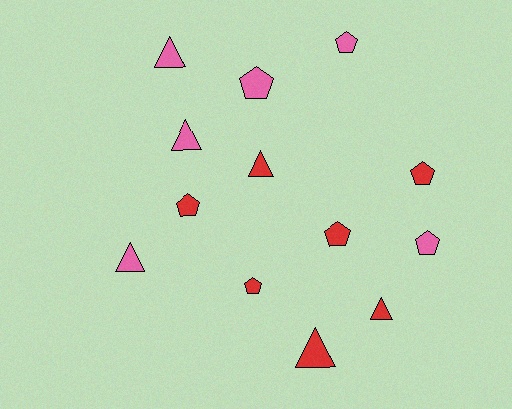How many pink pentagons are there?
There are 3 pink pentagons.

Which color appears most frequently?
Red, with 7 objects.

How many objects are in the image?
There are 13 objects.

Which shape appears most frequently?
Pentagon, with 7 objects.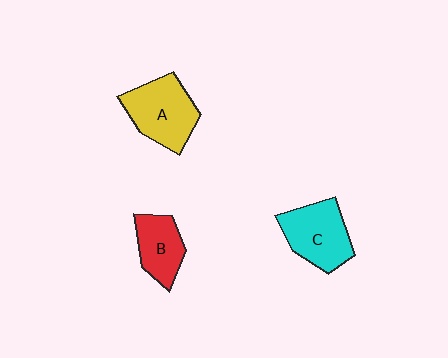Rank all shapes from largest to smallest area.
From largest to smallest: A (yellow), C (cyan), B (red).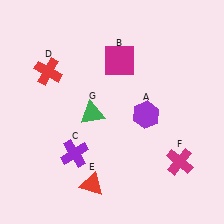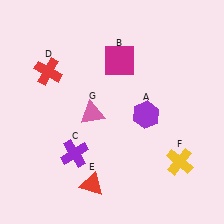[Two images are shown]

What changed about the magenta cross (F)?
In Image 1, F is magenta. In Image 2, it changed to yellow.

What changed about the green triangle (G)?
In Image 1, G is green. In Image 2, it changed to pink.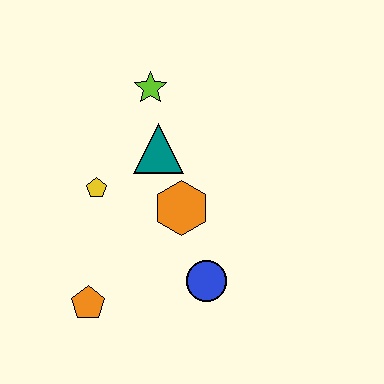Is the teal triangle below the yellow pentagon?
No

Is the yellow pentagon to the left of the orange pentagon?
No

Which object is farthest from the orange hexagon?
The orange pentagon is farthest from the orange hexagon.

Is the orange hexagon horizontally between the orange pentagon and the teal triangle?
No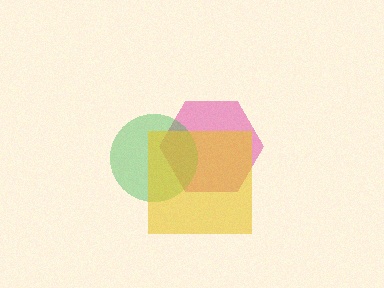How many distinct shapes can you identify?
There are 3 distinct shapes: a magenta hexagon, a green circle, a yellow square.